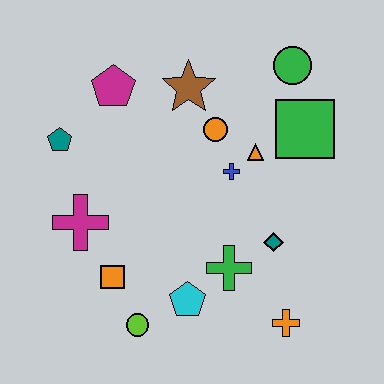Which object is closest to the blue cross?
The orange triangle is closest to the blue cross.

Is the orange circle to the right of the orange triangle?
No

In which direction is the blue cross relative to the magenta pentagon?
The blue cross is to the right of the magenta pentagon.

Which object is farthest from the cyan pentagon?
The green circle is farthest from the cyan pentagon.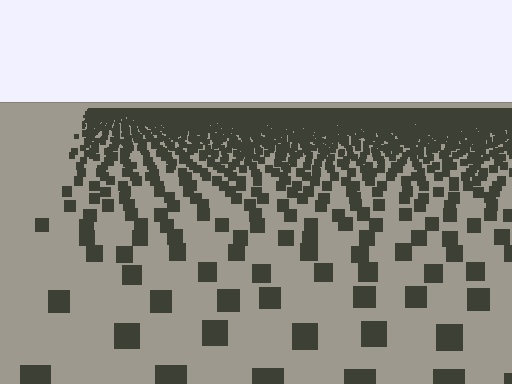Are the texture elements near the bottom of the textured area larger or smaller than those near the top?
Larger. Near the bottom, elements are closer to the viewer and appear at a bigger on-screen size.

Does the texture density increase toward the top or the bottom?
Density increases toward the top.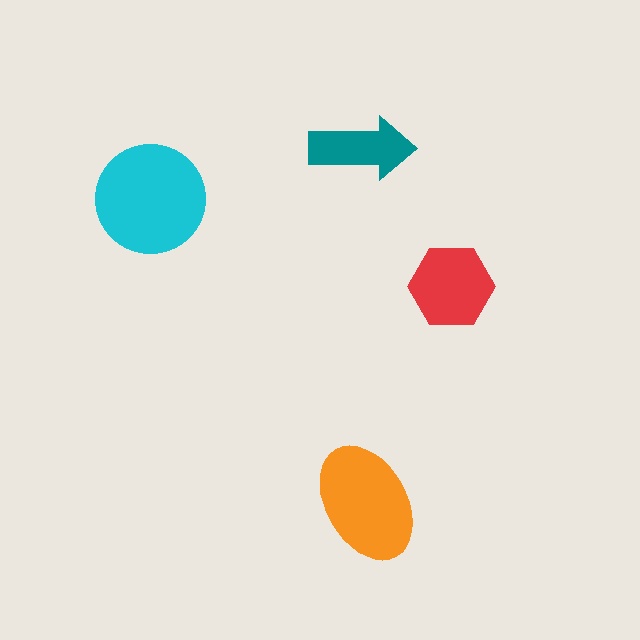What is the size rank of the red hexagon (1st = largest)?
3rd.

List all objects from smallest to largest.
The teal arrow, the red hexagon, the orange ellipse, the cyan circle.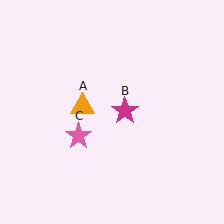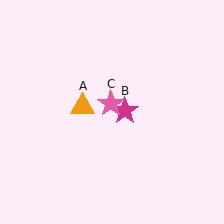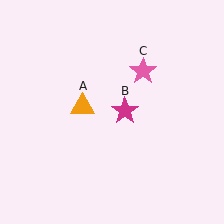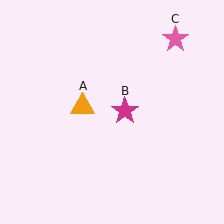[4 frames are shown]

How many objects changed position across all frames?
1 object changed position: pink star (object C).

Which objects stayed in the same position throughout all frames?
Orange triangle (object A) and magenta star (object B) remained stationary.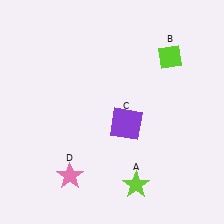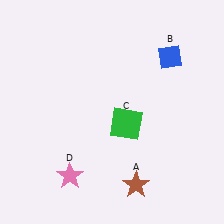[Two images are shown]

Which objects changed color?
A changed from lime to brown. B changed from lime to blue. C changed from purple to green.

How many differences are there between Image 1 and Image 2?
There are 3 differences between the two images.